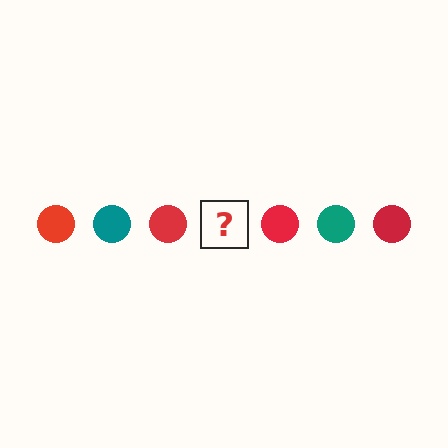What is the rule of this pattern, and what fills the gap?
The rule is that the pattern cycles through red, teal circles. The gap should be filled with a teal circle.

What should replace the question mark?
The question mark should be replaced with a teal circle.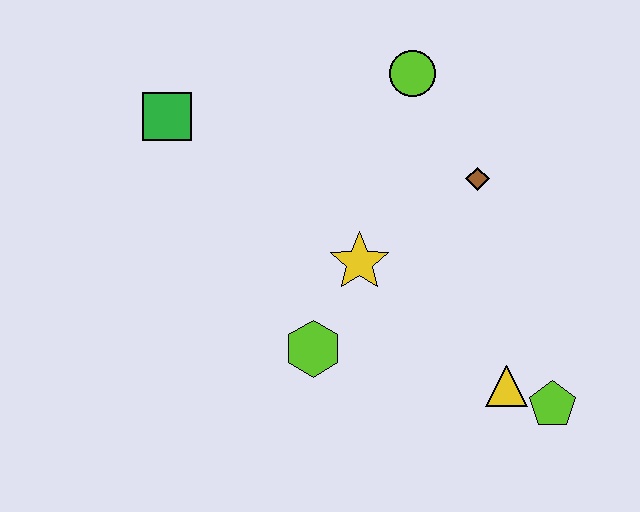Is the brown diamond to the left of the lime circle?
No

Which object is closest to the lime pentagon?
The yellow triangle is closest to the lime pentagon.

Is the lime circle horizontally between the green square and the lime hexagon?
No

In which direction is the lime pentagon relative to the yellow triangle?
The lime pentagon is to the right of the yellow triangle.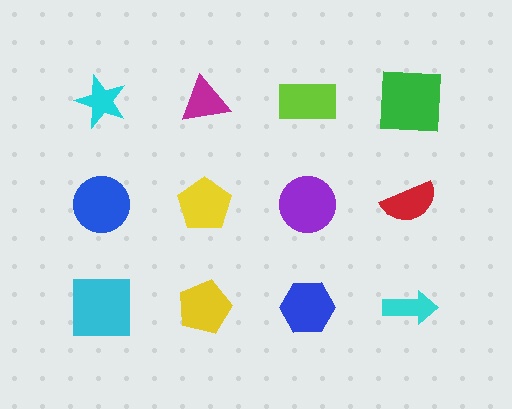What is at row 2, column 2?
A yellow pentagon.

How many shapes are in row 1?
4 shapes.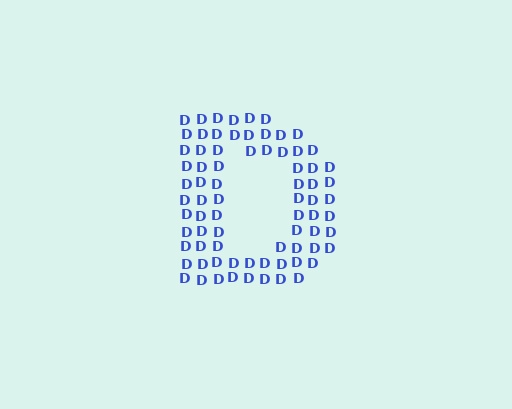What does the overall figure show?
The overall figure shows the letter D.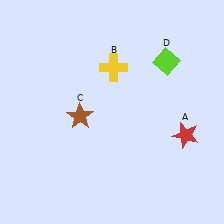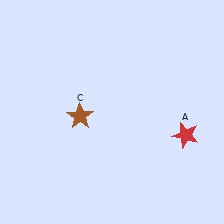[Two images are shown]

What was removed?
The yellow cross (B), the lime diamond (D) were removed in Image 2.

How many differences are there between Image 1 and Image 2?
There are 2 differences between the two images.